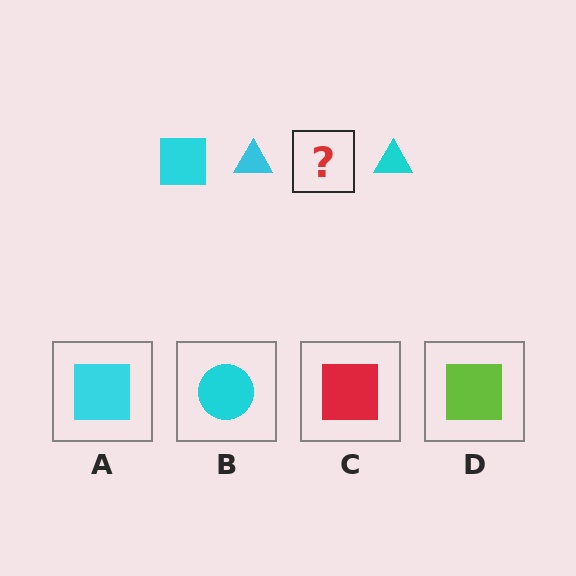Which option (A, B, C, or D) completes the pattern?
A.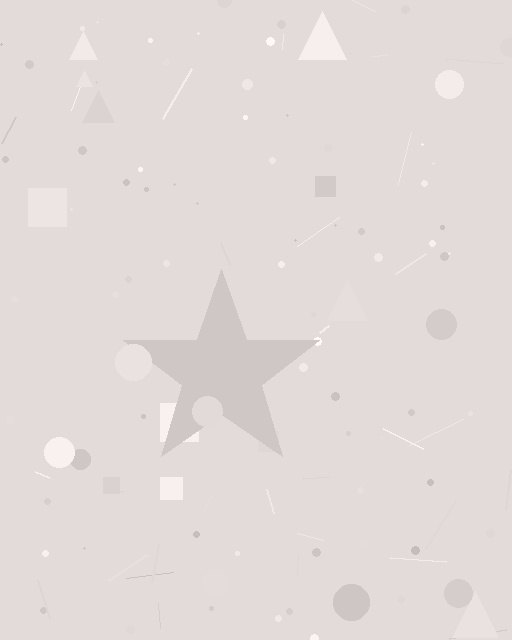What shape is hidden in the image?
A star is hidden in the image.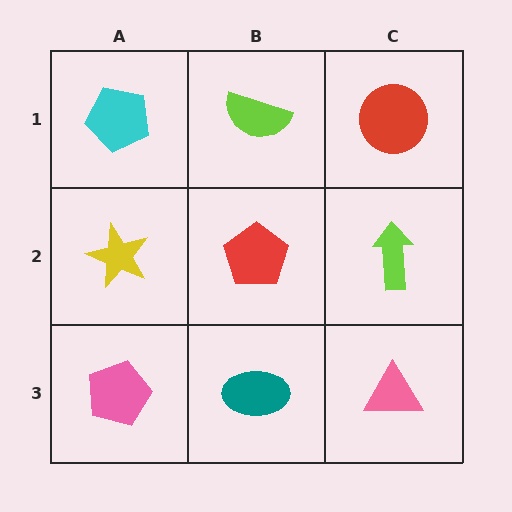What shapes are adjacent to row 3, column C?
A lime arrow (row 2, column C), a teal ellipse (row 3, column B).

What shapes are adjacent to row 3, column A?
A yellow star (row 2, column A), a teal ellipse (row 3, column B).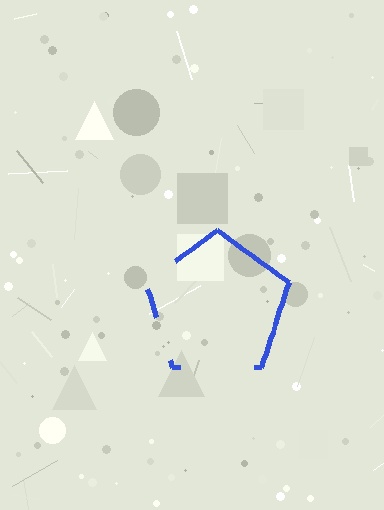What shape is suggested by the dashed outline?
The dashed outline suggests a pentagon.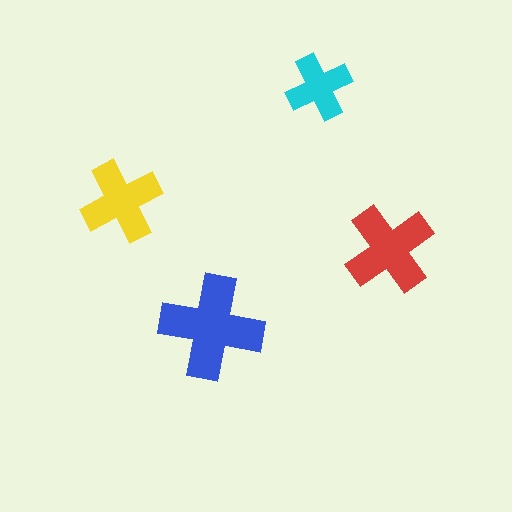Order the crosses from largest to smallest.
the blue one, the red one, the yellow one, the cyan one.